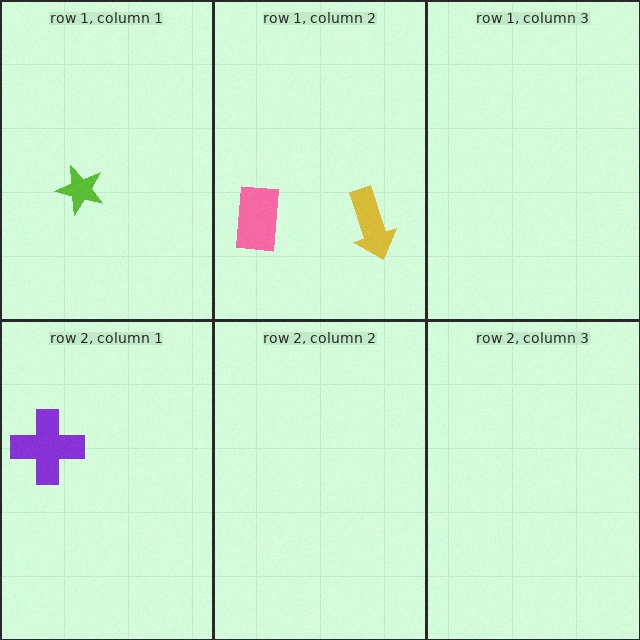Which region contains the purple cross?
The row 2, column 1 region.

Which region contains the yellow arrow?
The row 1, column 2 region.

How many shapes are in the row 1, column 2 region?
2.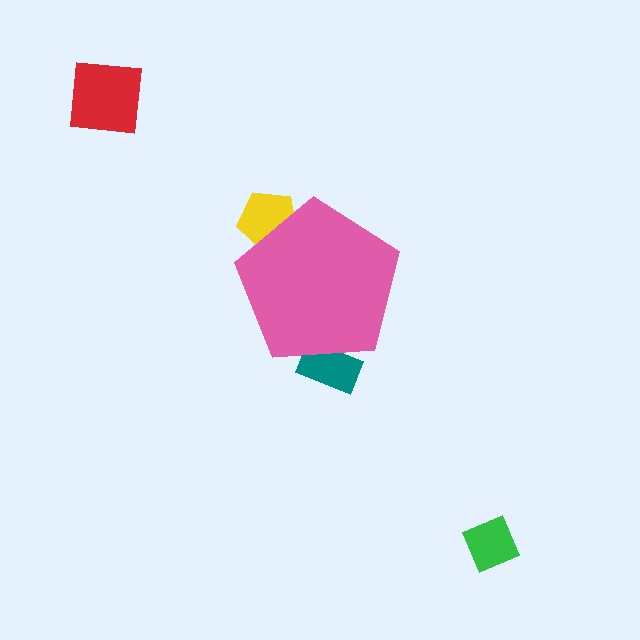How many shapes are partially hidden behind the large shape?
3 shapes are partially hidden.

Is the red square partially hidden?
No, the red square is fully visible.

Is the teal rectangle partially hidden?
Yes, the teal rectangle is partially hidden behind the pink pentagon.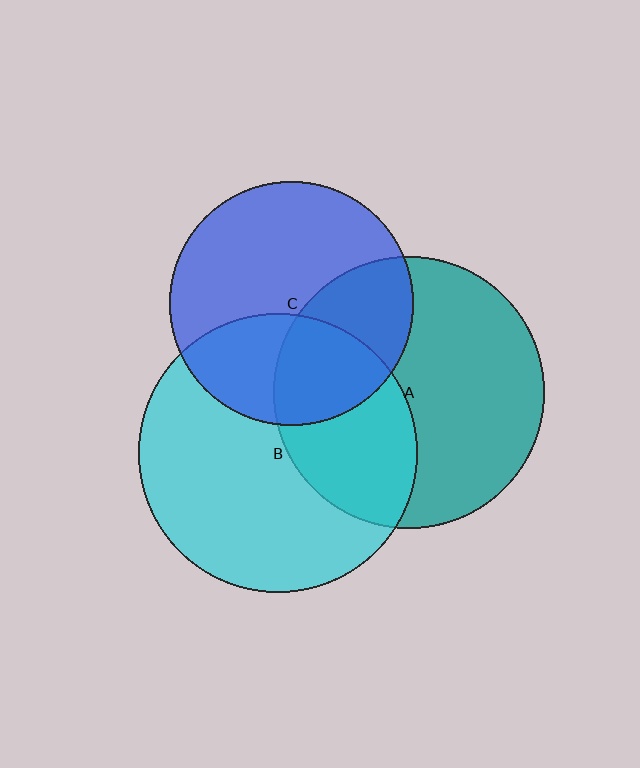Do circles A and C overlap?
Yes.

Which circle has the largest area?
Circle B (cyan).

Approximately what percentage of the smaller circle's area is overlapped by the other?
Approximately 35%.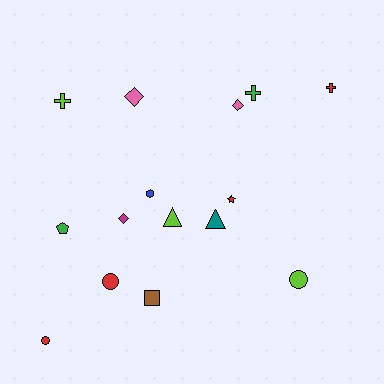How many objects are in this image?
There are 15 objects.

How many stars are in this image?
There is 1 star.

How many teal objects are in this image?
There is 1 teal object.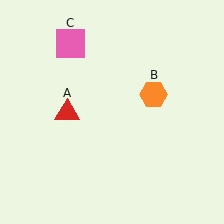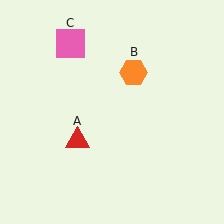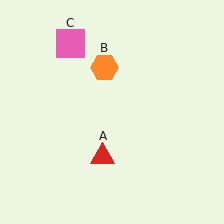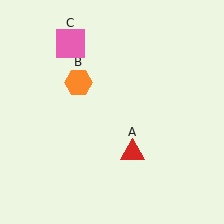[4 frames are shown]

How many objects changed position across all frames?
2 objects changed position: red triangle (object A), orange hexagon (object B).